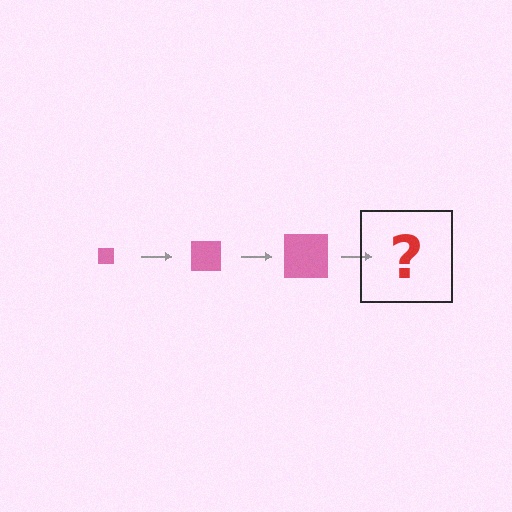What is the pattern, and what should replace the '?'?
The pattern is that the square gets progressively larger each step. The '?' should be a pink square, larger than the previous one.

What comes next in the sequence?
The next element should be a pink square, larger than the previous one.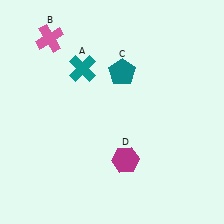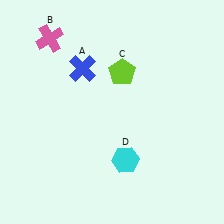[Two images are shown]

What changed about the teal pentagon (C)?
In Image 1, C is teal. In Image 2, it changed to lime.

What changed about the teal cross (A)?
In Image 1, A is teal. In Image 2, it changed to blue.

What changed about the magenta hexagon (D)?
In Image 1, D is magenta. In Image 2, it changed to cyan.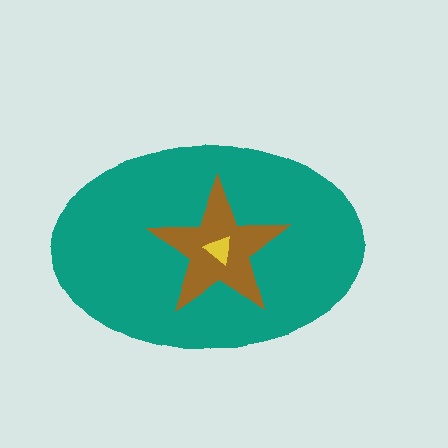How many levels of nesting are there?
3.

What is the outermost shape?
The teal ellipse.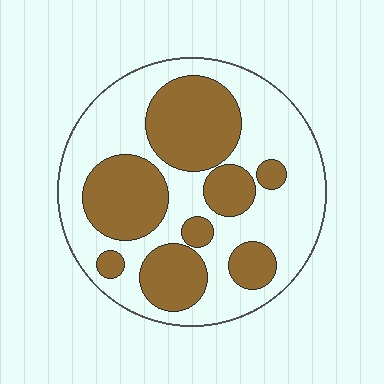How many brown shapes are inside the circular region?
8.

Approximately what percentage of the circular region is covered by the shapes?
Approximately 40%.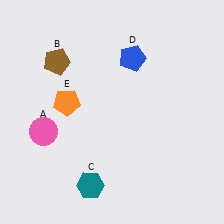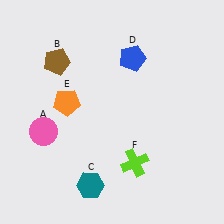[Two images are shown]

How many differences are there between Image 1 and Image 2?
There is 1 difference between the two images.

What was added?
A lime cross (F) was added in Image 2.